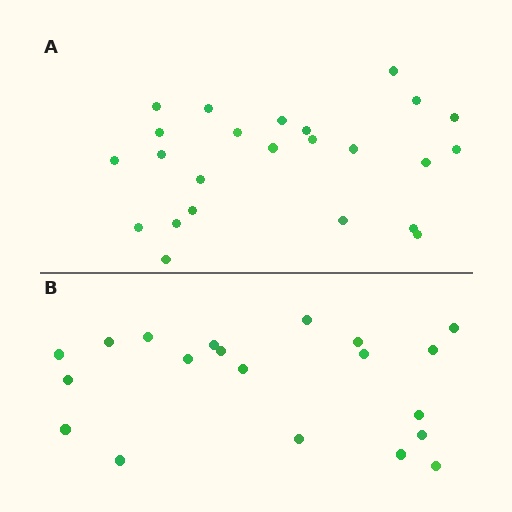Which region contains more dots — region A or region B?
Region A (the top region) has more dots.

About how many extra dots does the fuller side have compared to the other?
Region A has about 4 more dots than region B.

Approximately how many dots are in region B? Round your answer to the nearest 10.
About 20 dots.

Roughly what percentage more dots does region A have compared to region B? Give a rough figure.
About 20% more.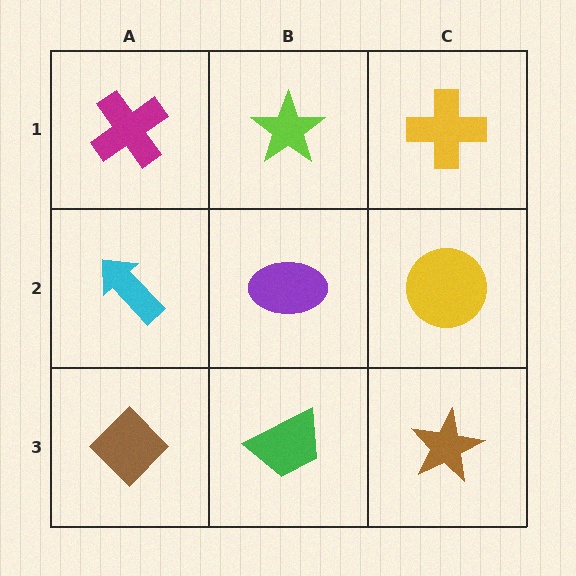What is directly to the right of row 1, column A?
A lime star.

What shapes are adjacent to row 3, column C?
A yellow circle (row 2, column C), a green trapezoid (row 3, column B).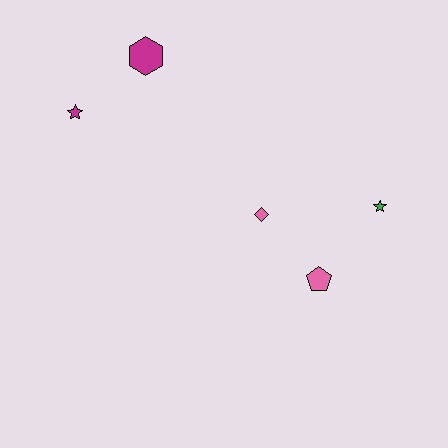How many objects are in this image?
There are 5 objects.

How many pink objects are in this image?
There are 2 pink objects.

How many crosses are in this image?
There are no crosses.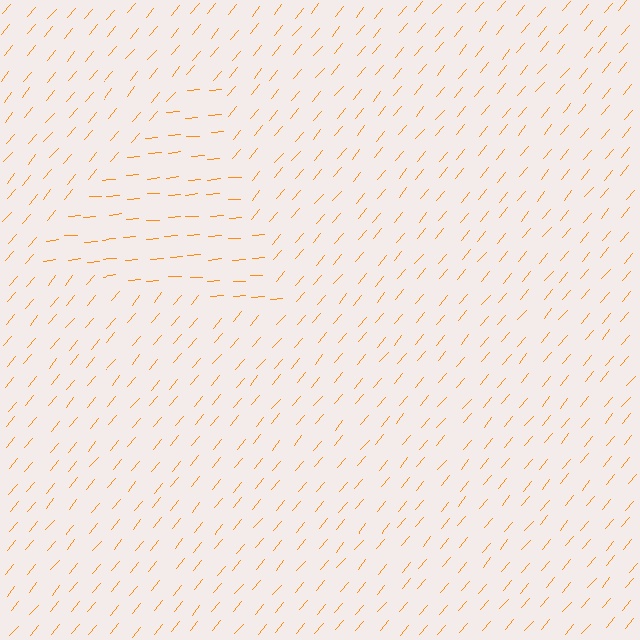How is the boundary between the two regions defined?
The boundary is defined purely by a change in line orientation (approximately 45 degrees difference). All lines are the same color and thickness.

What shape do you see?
I see a triangle.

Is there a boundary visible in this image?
Yes, there is a texture boundary formed by a change in line orientation.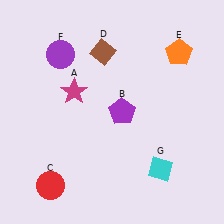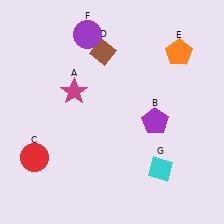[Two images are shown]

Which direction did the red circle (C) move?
The red circle (C) moved up.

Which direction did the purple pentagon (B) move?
The purple pentagon (B) moved right.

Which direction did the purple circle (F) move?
The purple circle (F) moved right.